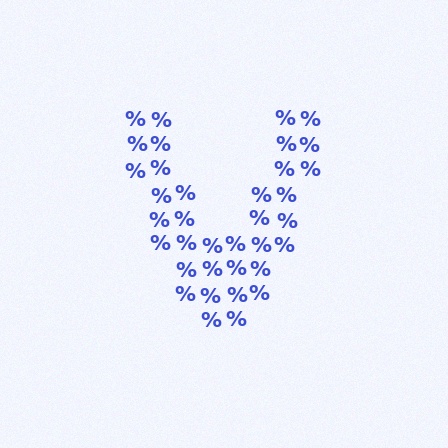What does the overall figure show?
The overall figure shows the letter V.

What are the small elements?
The small elements are percent signs.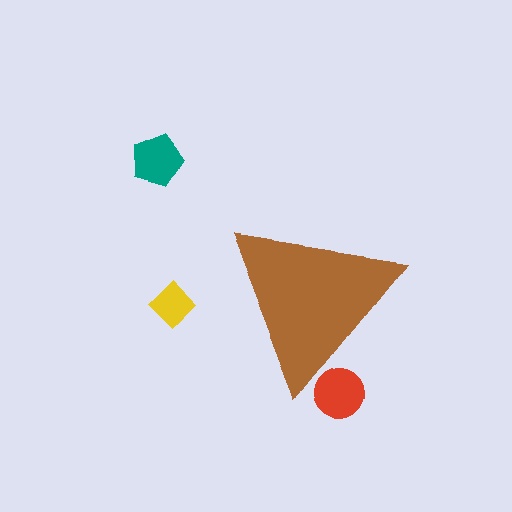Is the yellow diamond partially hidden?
No, the yellow diamond is fully visible.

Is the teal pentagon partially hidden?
No, the teal pentagon is fully visible.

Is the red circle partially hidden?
Yes, the red circle is partially hidden behind the brown triangle.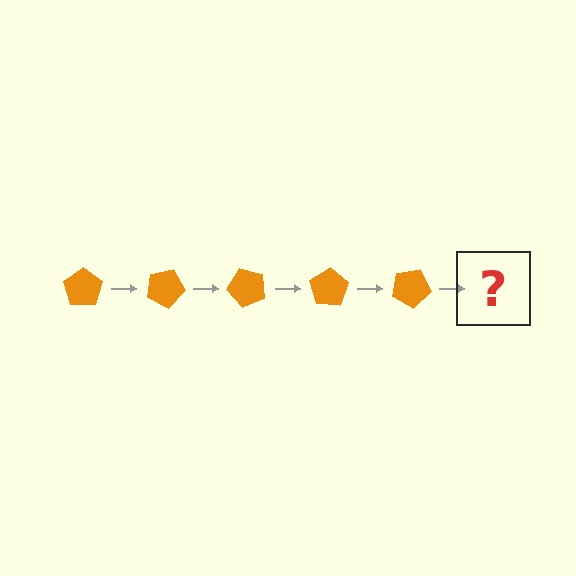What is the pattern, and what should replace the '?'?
The pattern is that the pentagon rotates 25 degrees each step. The '?' should be an orange pentagon rotated 125 degrees.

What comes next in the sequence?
The next element should be an orange pentagon rotated 125 degrees.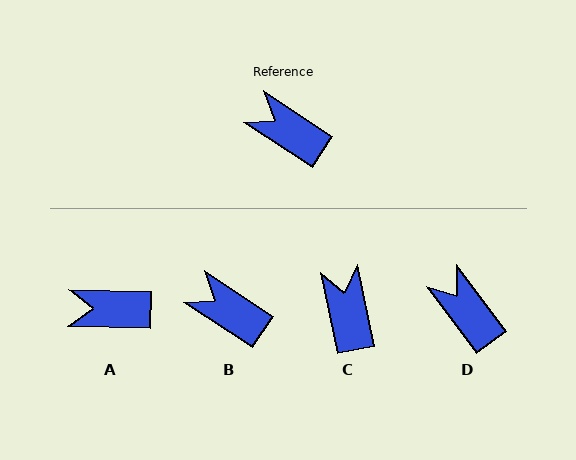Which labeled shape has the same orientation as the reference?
B.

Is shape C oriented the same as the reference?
No, it is off by about 45 degrees.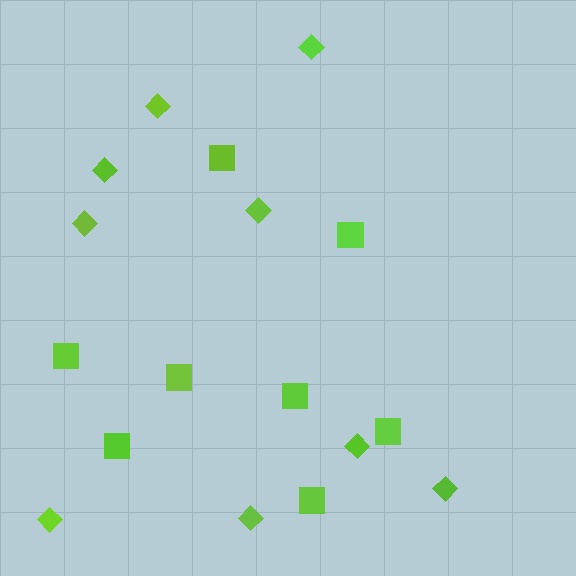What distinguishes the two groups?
There are 2 groups: one group of diamonds (9) and one group of squares (8).